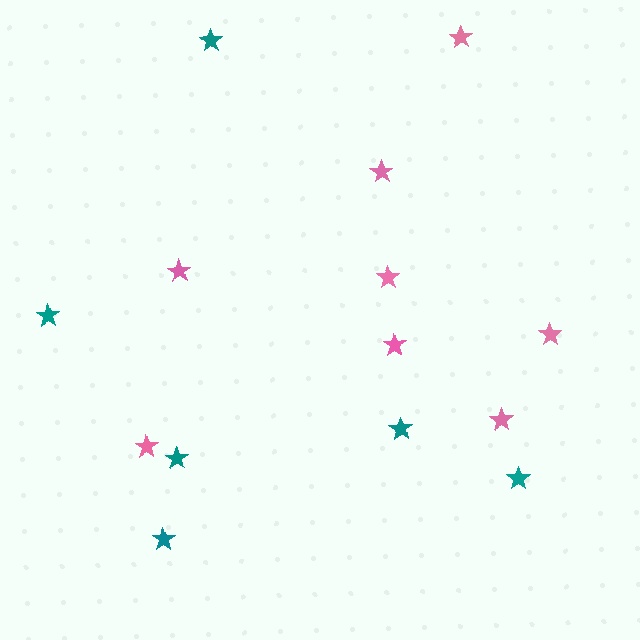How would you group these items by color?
There are 2 groups: one group of teal stars (6) and one group of pink stars (8).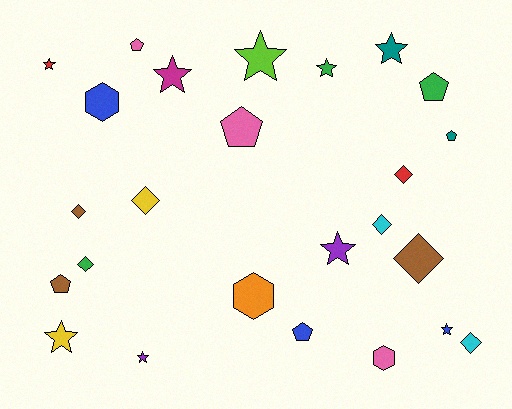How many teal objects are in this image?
There are 2 teal objects.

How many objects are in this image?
There are 25 objects.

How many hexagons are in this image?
There are 3 hexagons.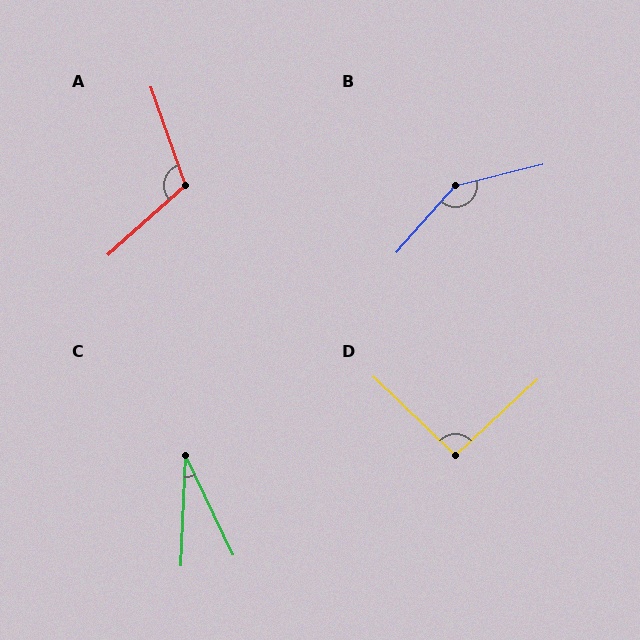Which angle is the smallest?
C, at approximately 28 degrees.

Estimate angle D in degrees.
Approximately 93 degrees.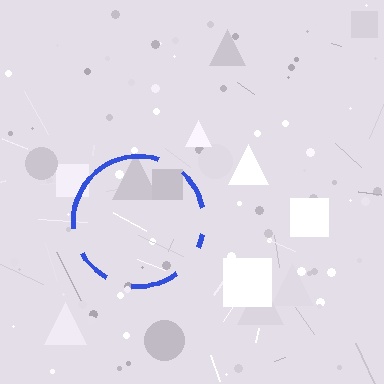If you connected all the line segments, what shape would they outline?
They would outline a circle.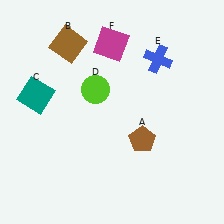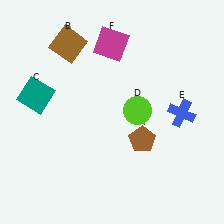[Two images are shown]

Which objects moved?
The objects that moved are: the lime circle (D), the blue cross (E).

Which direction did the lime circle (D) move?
The lime circle (D) moved right.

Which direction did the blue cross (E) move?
The blue cross (E) moved down.